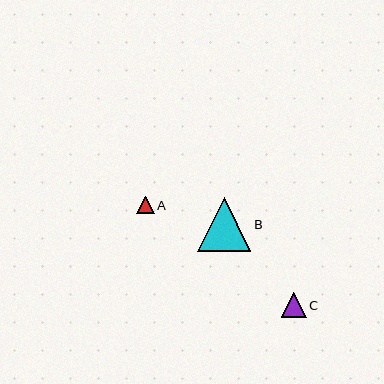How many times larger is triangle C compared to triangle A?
Triangle C is approximately 1.4 times the size of triangle A.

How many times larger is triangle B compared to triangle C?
Triangle B is approximately 2.2 times the size of triangle C.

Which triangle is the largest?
Triangle B is the largest with a size of approximately 54 pixels.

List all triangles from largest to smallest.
From largest to smallest: B, C, A.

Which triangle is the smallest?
Triangle A is the smallest with a size of approximately 17 pixels.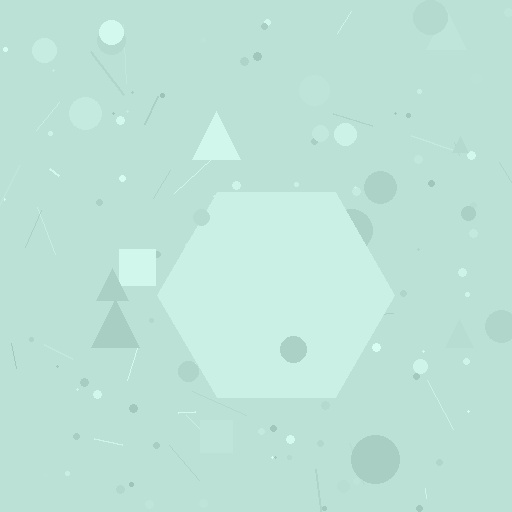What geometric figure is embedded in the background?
A hexagon is embedded in the background.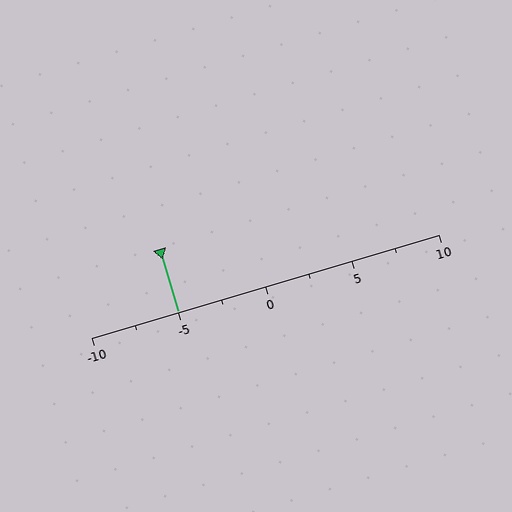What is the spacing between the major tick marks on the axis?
The major ticks are spaced 5 apart.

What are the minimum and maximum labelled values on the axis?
The axis runs from -10 to 10.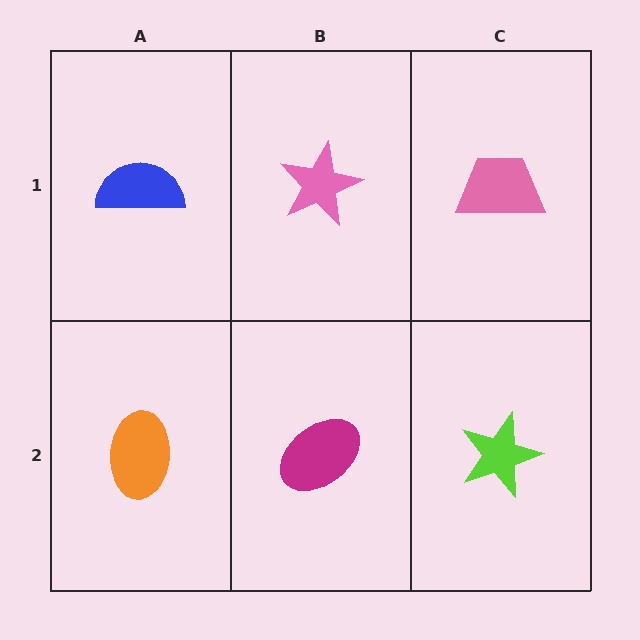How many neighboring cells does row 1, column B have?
3.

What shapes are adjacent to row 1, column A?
An orange ellipse (row 2, column A), a pink star (row 1, column B).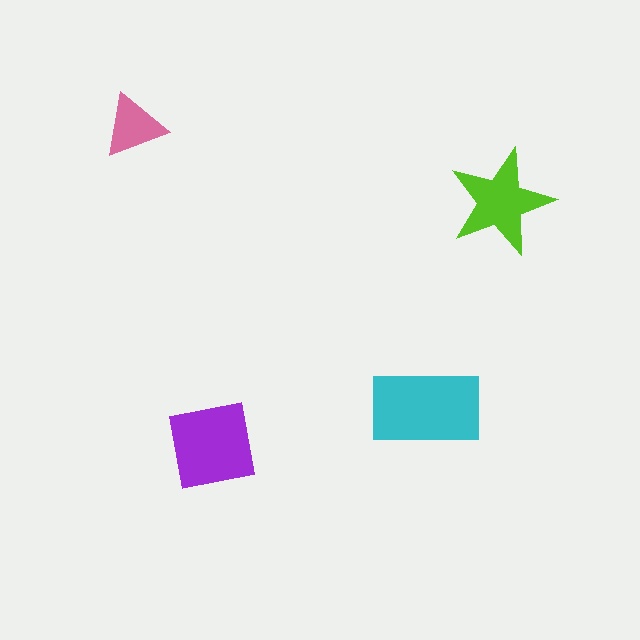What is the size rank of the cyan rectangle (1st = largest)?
1st.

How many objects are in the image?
There are 4 objects in the image.